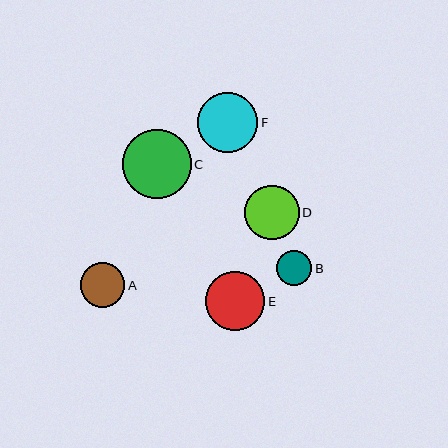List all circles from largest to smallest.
From largest to smallest: C, F, E, D, A, B.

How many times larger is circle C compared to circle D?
Circle C is approximately 1.3 times the size of circle D.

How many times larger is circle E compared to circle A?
Circle E is approximately 1.3 times the size of circle A.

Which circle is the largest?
Circle C is the largest with a size of approximately 68 pixels.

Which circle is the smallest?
Circle B is the smallest with a size of approximately 35 pixels.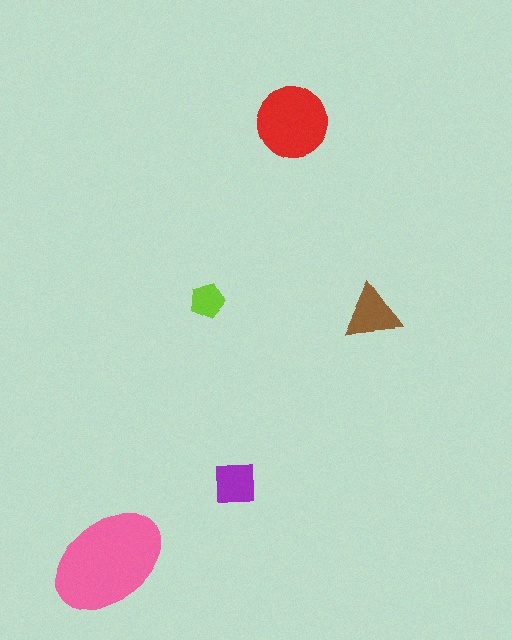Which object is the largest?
The pink ellipse.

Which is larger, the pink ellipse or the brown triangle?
The pink ellipse.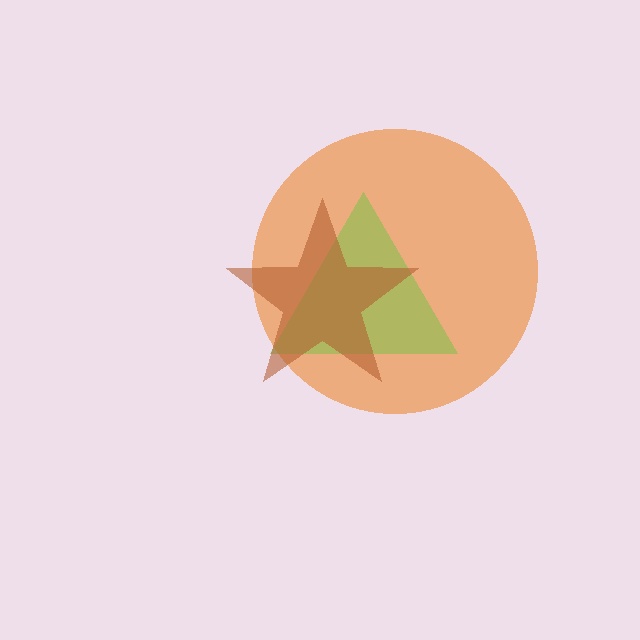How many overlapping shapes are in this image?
There are 3 overlapping shapes in the image.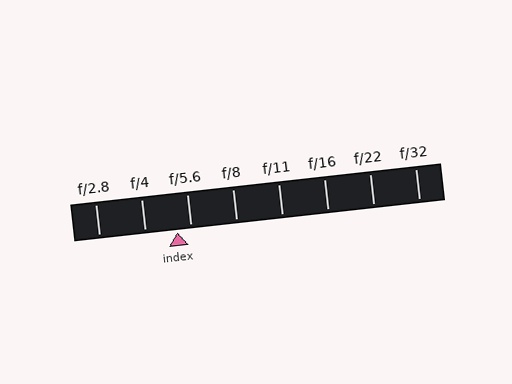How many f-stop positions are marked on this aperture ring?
There are 8 f-stop positions marked.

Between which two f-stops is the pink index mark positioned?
The index mark is between f/4 and f/5.6.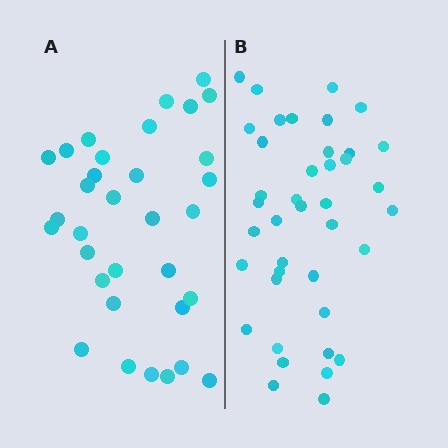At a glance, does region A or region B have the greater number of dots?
Region B (the right region) has more dots.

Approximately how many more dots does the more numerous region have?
Region B has roughly 8 or so more dots than region A.